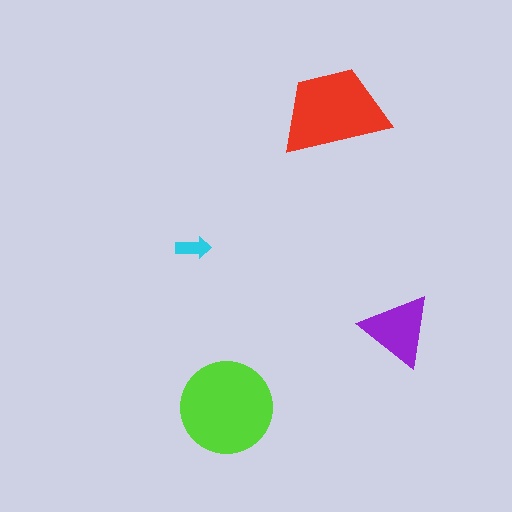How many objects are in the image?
There are 4 objects in the image.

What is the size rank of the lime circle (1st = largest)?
1st.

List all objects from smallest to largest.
The cyan arrow, the purple triangle, the red trapezoid, the lime circle.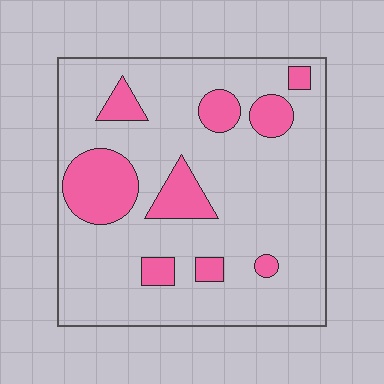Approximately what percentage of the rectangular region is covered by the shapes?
Approximately 20%.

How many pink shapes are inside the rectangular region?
9.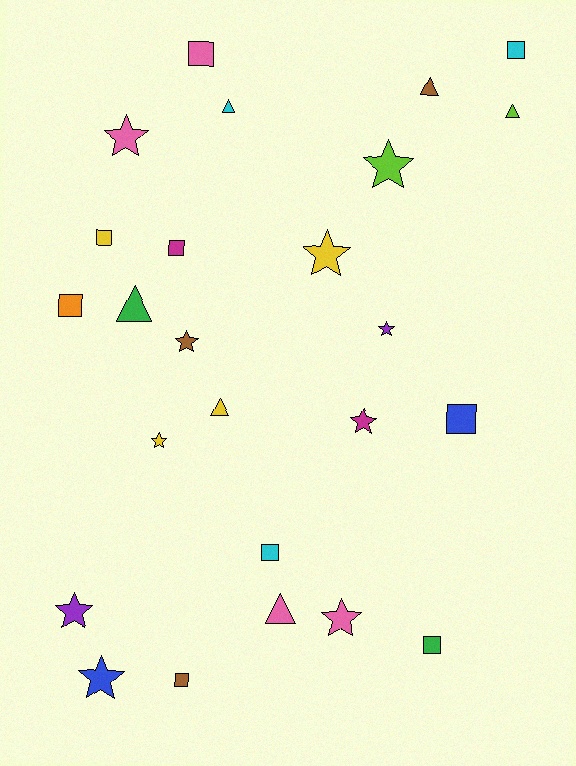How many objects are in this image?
There are 25 objects.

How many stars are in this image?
There are 10 stars.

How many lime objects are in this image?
There are 2 lime objects.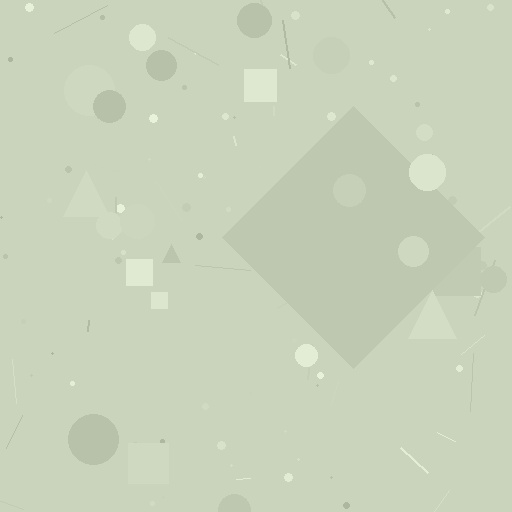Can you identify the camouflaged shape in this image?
The camouflaged shape is a diamond.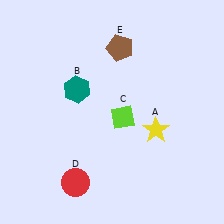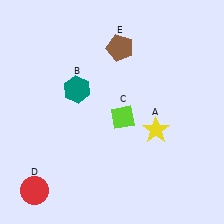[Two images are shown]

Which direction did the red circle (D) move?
The red circle (D) moved left.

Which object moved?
The red circle (D) moved left.